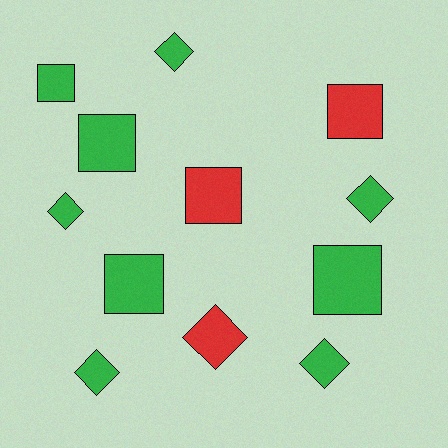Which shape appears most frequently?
Square, with 6 objects.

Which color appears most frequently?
Green, with 9 objects.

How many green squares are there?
There are 4 green squares.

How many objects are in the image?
There are 12 objects.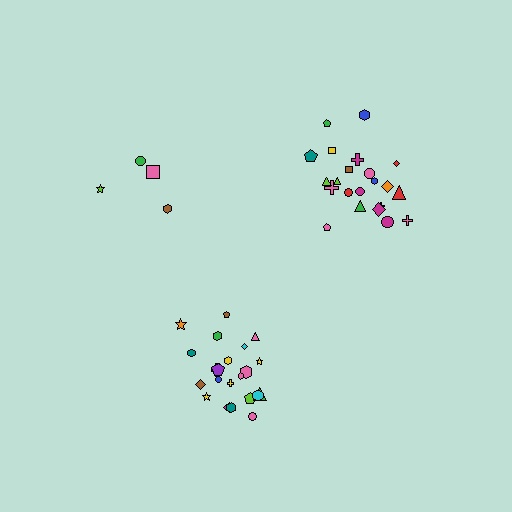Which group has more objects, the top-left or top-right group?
The top-right group.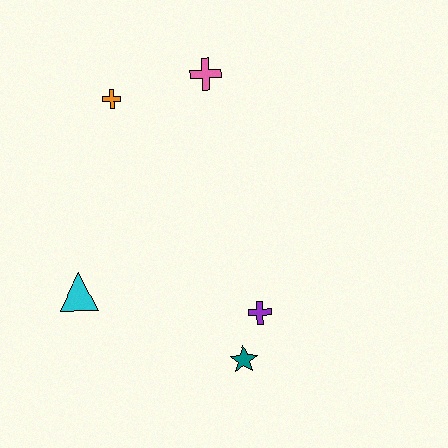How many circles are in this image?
There are no circles.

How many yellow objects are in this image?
There are no yellow objects.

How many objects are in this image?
There are 5 objects.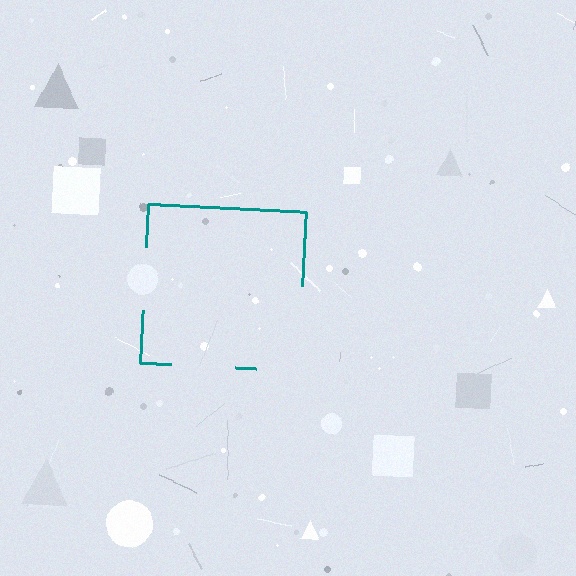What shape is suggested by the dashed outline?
The dashed outline suggests a square.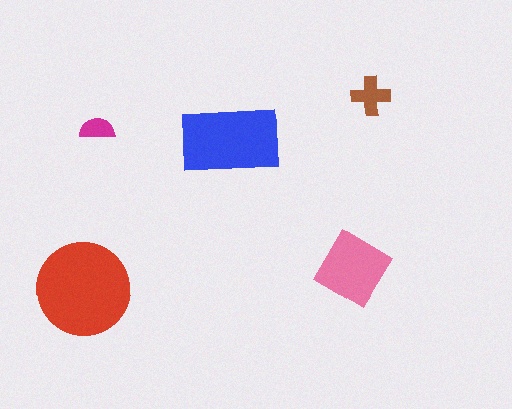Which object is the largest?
The red circle.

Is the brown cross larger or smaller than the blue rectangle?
Smaller.